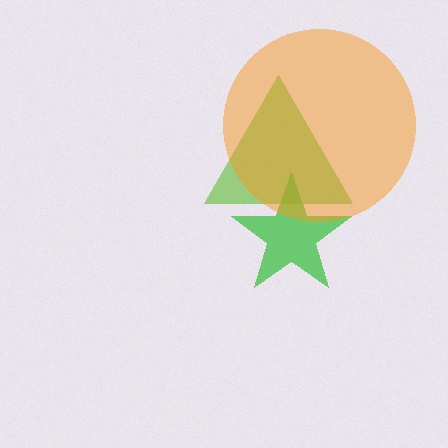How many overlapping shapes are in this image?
There are 3 overlapping shapes in the image.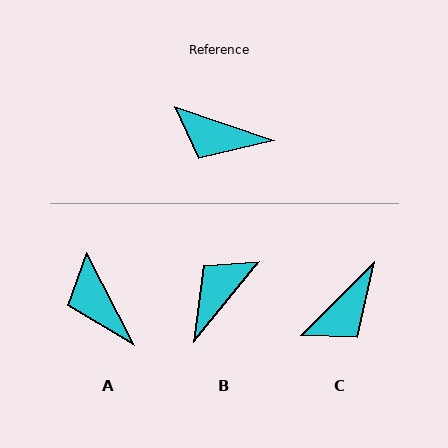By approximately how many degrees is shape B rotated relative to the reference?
Approximately 111 degrees clockwise.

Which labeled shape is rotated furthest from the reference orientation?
B, about 111 degrees away.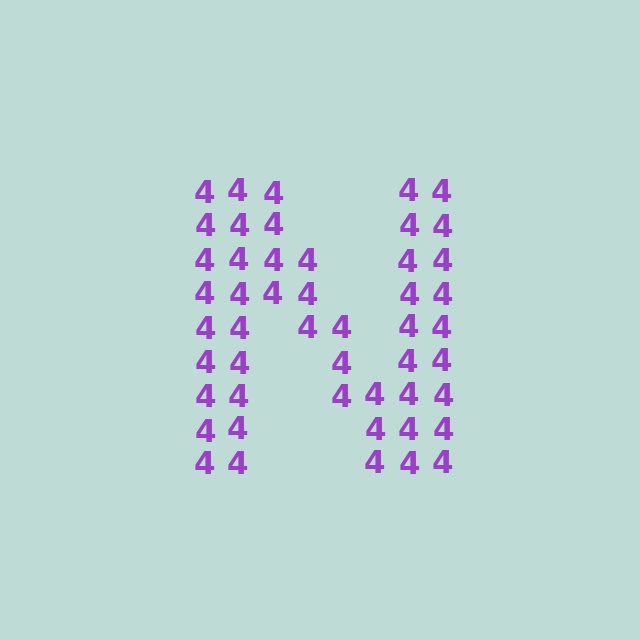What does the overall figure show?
The overall figure shows the letter N.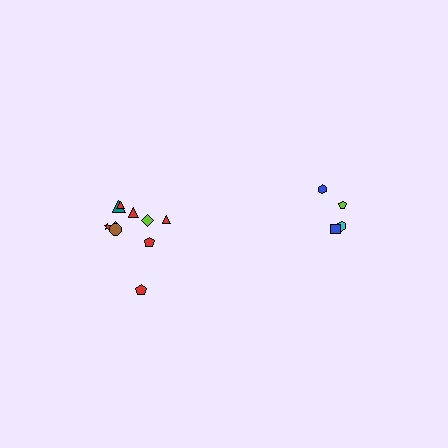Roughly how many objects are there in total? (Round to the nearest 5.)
Roughly 15 objects in total.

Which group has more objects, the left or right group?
The left group.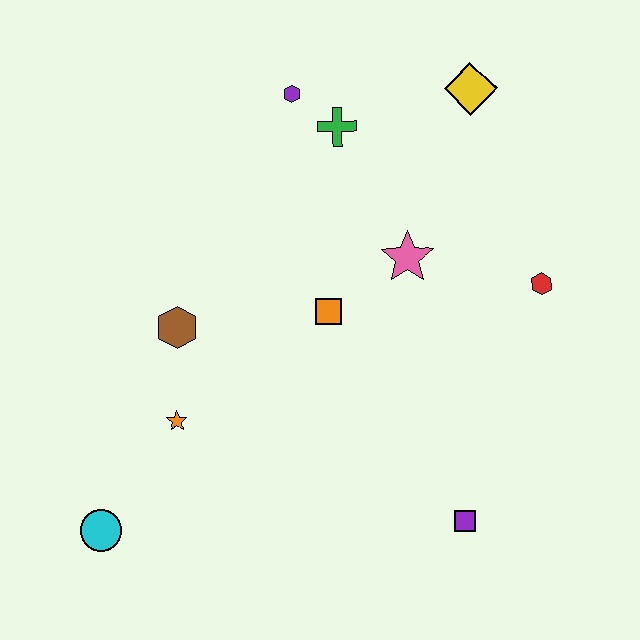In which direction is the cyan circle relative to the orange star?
The cyan circle is below the orange star.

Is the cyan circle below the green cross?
Yes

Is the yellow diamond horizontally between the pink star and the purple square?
No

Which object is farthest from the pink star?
The cyan circle is farthest from the pink star.